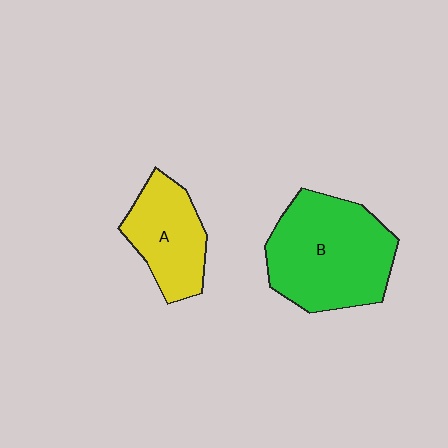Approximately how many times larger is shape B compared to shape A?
Approximately 1.7 times.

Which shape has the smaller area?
Shape A (yellow).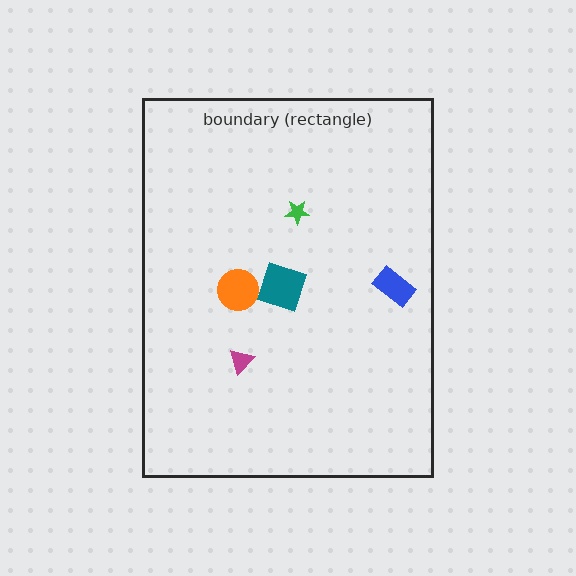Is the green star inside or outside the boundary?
Inside.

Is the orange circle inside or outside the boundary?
Inside.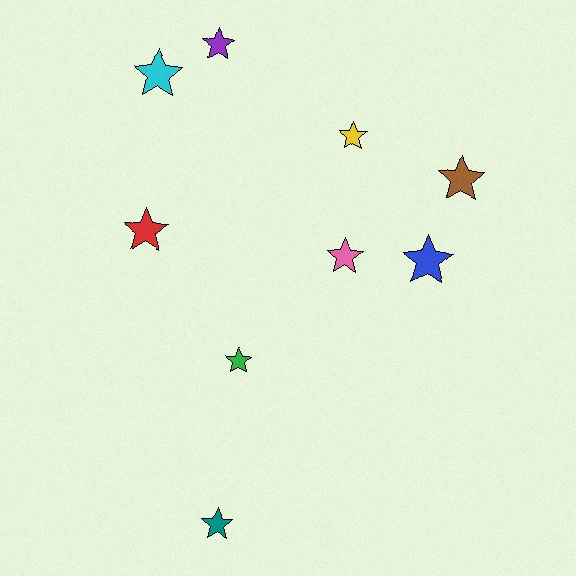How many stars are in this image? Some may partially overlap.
There are 9 stars.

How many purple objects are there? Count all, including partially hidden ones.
There is 1 purple object.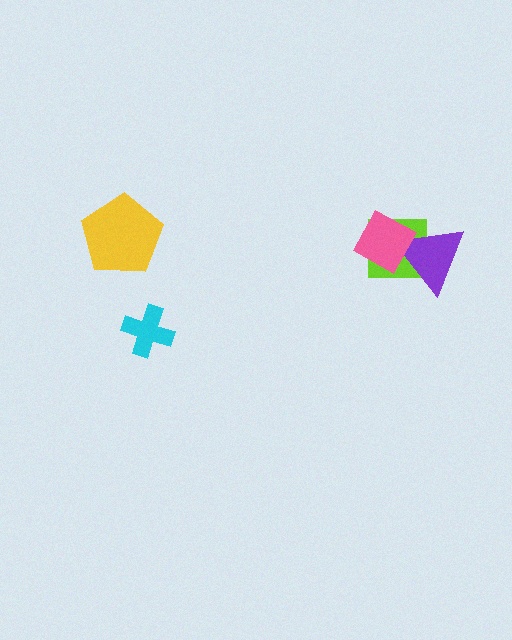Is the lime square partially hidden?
Yes, it is partially covered by another shape.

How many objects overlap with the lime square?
2 objects overlap with the lime square.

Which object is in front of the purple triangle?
The pink diamond is in front of the purple triangle.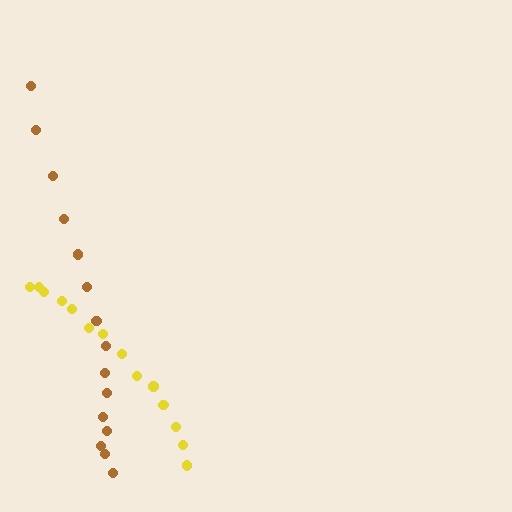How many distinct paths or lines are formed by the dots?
There are 2 distinct paths.